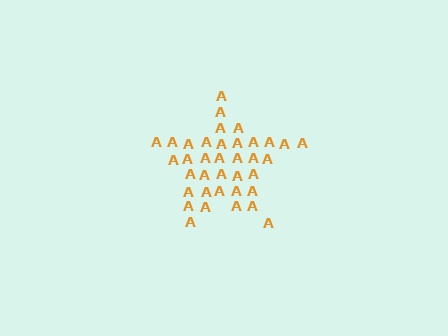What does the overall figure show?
The overall figure shows a star.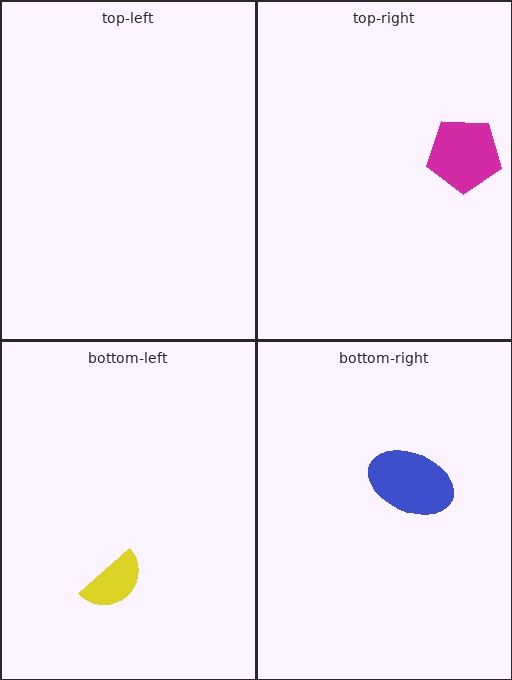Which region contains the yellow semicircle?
The bottom-left region.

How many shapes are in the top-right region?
1.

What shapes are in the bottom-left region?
The yellow semicircle.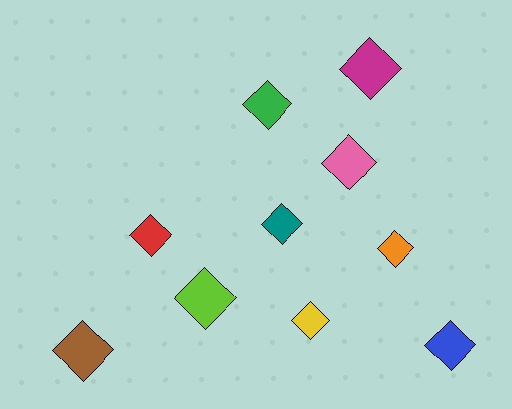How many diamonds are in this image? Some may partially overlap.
There are 10 diamonds.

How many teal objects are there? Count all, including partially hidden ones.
There is 1 teal object.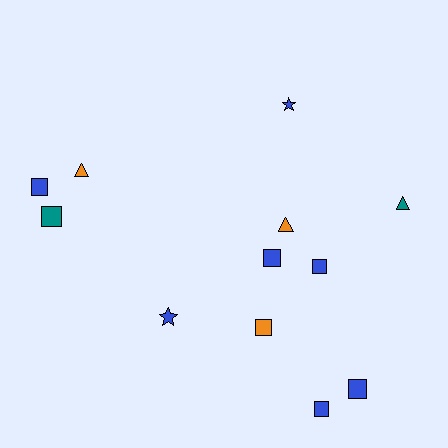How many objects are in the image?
There are 12 objects.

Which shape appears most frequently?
Square, with 7 objects.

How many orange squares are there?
There is 1 orange square.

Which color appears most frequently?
Blue, with 7 objects.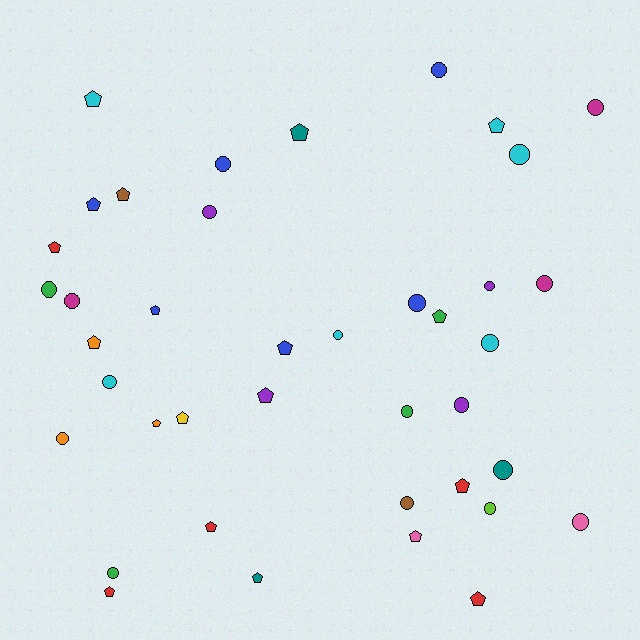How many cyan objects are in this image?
There are 6 cyan objects.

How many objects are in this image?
There are 40 objects.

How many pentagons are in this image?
There are 19 pentagons.